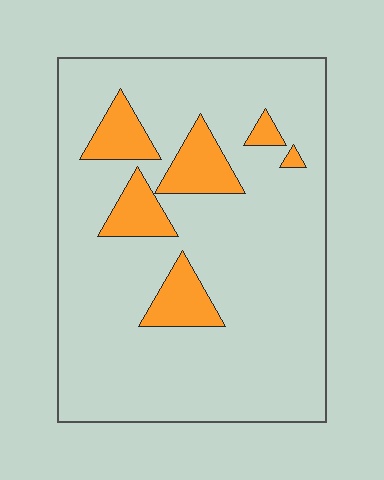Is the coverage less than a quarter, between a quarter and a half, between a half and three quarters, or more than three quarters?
Less than a quarter.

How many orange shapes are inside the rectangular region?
6.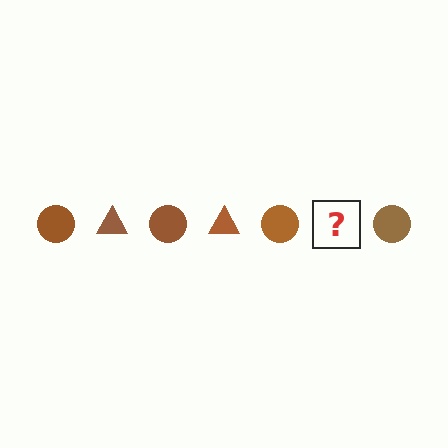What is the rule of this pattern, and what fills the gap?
The rule is that the pattern cycles through circle, triangle shapes in brown. The gap should be filled with a brown triangle.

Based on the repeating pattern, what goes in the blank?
The blank should be a brown triangle.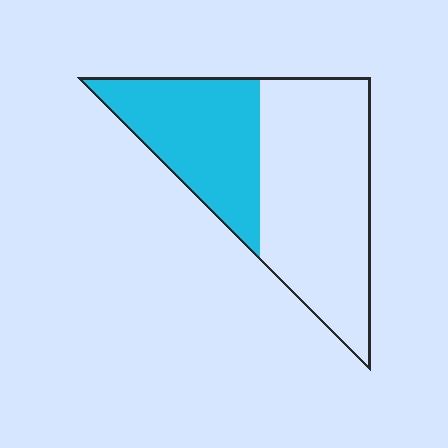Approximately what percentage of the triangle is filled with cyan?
Approximately 40%.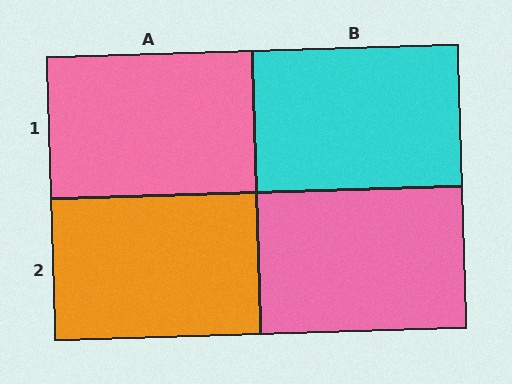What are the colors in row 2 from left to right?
Orange, pink.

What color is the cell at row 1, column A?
Pink.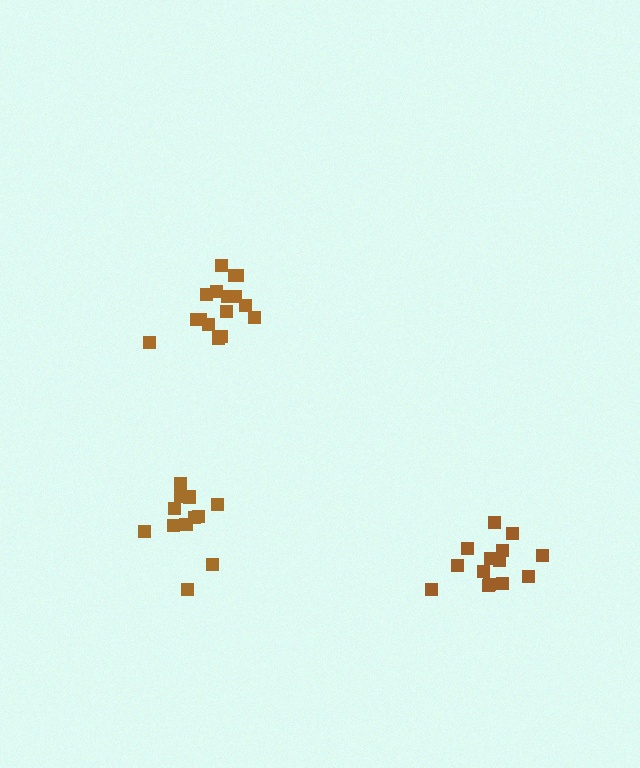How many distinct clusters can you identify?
There are 3 distinct clusters.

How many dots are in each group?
Group 1: 14 dots, Group 2: 12 dots, Group 3: 16 dots (42 total).